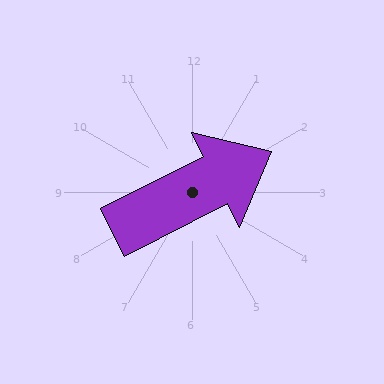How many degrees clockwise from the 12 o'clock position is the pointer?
Approximately 63 degrees.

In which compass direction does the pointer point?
Northeast.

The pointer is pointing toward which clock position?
Roughly 2 o'clock.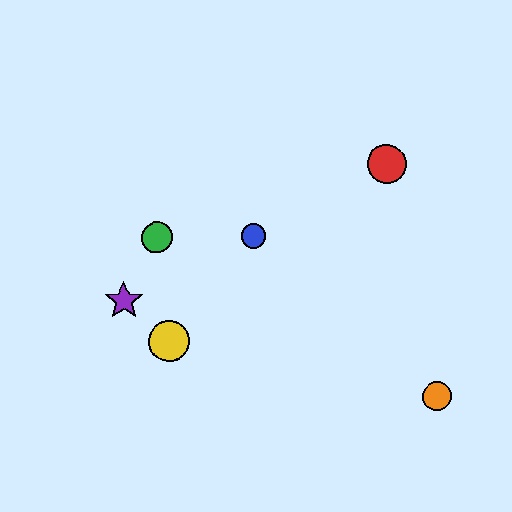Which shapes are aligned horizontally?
The blue circle, the green circle are aligned horizontally.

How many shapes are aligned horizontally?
2 shapes (the blue circle, the green circle) are aligned horizontally.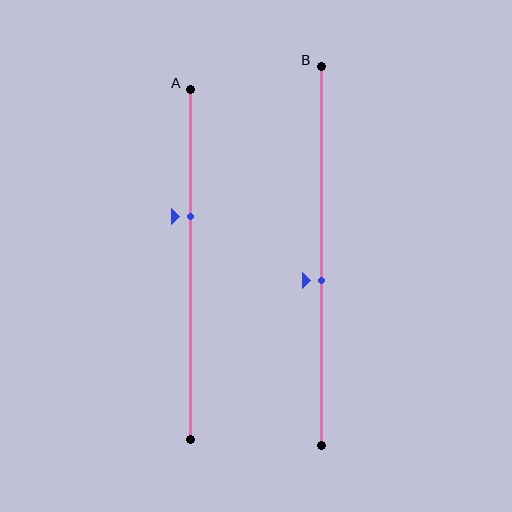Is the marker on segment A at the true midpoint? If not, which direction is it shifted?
No, the marker on segment A is shifted upward by about 14% of the segment length.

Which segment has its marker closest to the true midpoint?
Segment B has its marker closest to the true midpoint.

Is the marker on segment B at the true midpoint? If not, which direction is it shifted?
No, the marker on segment B is shifted downward by about 6% of the segment length.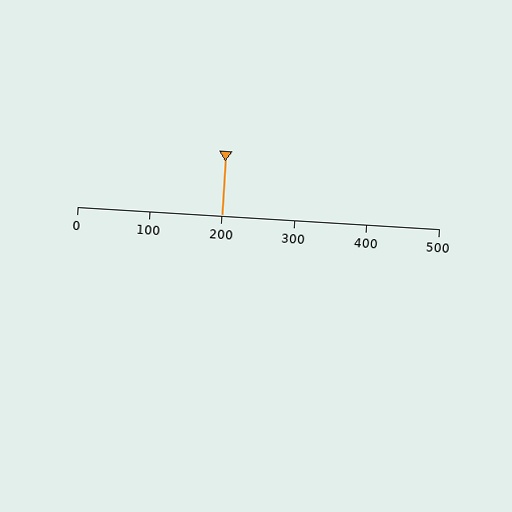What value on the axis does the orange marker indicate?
The marker indicates approximately 200.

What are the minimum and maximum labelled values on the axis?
The axis runs from 0 to 500.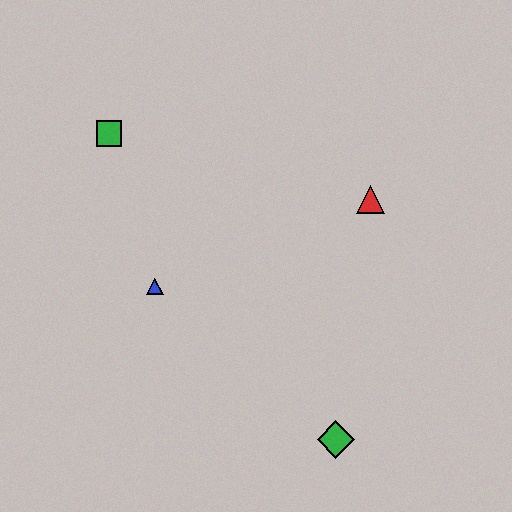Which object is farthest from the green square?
The green diamond is farthest from the green square.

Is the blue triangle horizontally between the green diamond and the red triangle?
No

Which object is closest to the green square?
The blue triangle is closest to the green square.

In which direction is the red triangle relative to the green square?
The red triangle is to the right of the green square.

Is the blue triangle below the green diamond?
No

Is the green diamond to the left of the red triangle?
Yes